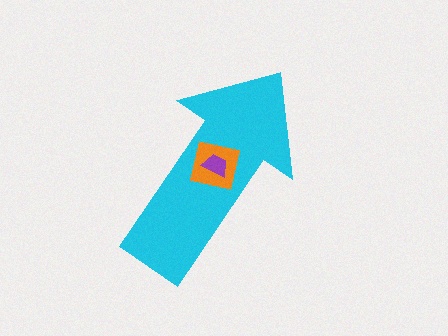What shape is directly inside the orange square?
The purple trapezoid.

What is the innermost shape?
The purple trapezoid.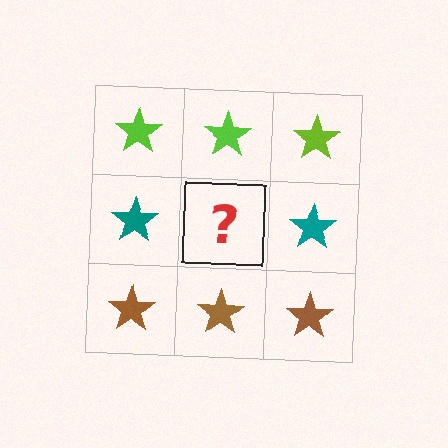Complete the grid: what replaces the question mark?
The question mark should be replaced with a teal star.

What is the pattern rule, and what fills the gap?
The rule is that each row has a consistent color. The gap should be filled with a teal star.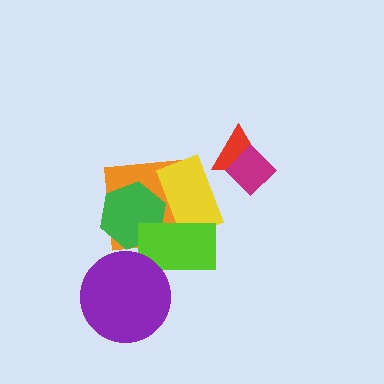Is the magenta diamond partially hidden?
No, no other shape covers it.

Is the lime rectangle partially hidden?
Yes, it is partially covered by another shape.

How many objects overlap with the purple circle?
1 object overlaps with the purple circle.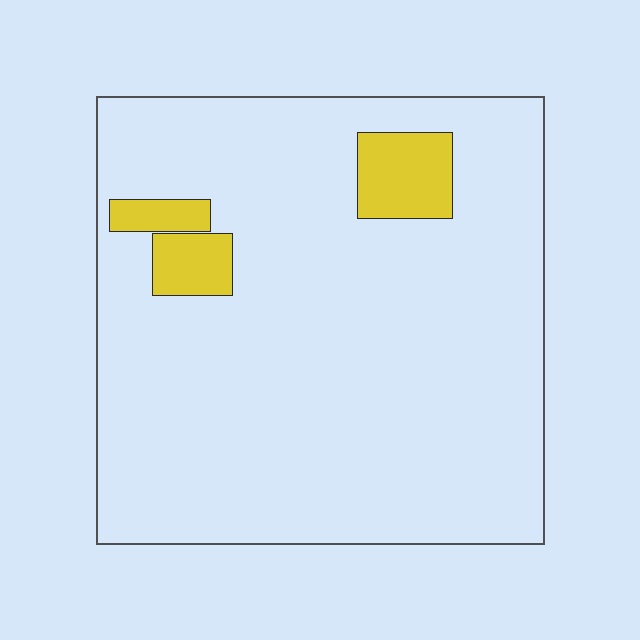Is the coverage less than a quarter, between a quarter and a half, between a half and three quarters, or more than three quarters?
Less than a quarter.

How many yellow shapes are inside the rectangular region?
3.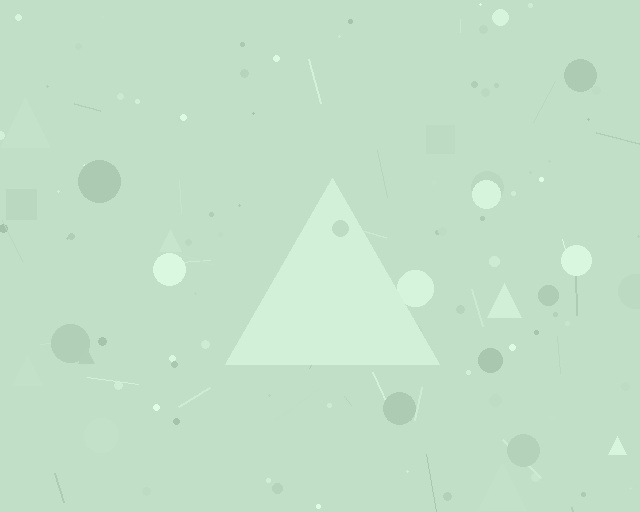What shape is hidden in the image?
A triangle is hidden in the image.